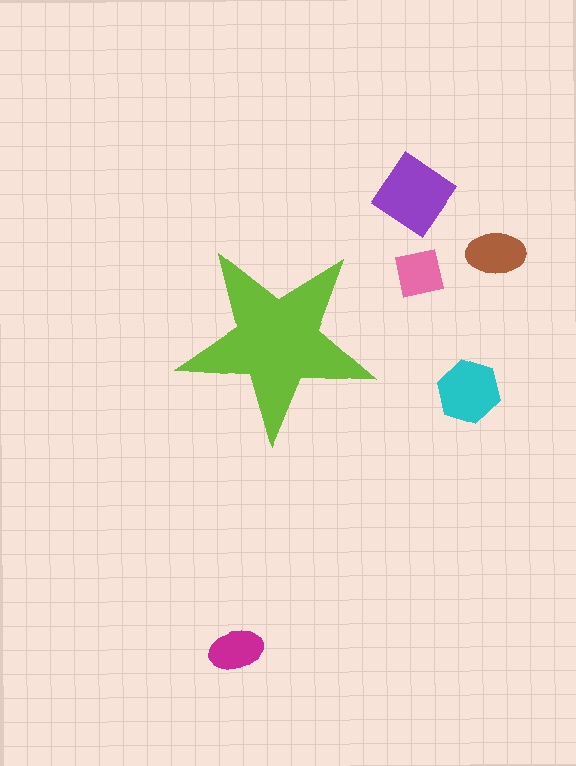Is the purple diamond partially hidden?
No, the purple diamond is fully visible.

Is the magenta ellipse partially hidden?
No, the magenta ellipse is fully visible.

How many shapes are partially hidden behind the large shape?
0 shapes are partially hidden.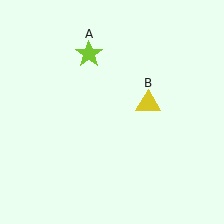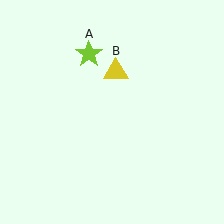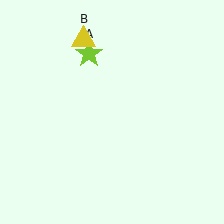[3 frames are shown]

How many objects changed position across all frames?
1 object changed position: yellow triangle (object B).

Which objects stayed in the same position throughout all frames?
Lime star (object A) remained stationary.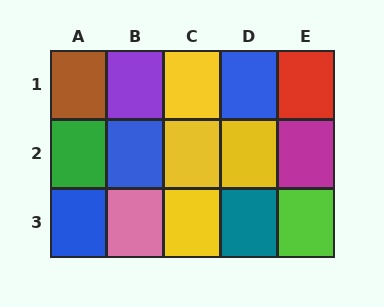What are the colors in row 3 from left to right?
Blue, pink, yellow, teal, lime.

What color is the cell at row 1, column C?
Yellow.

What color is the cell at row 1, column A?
Brown.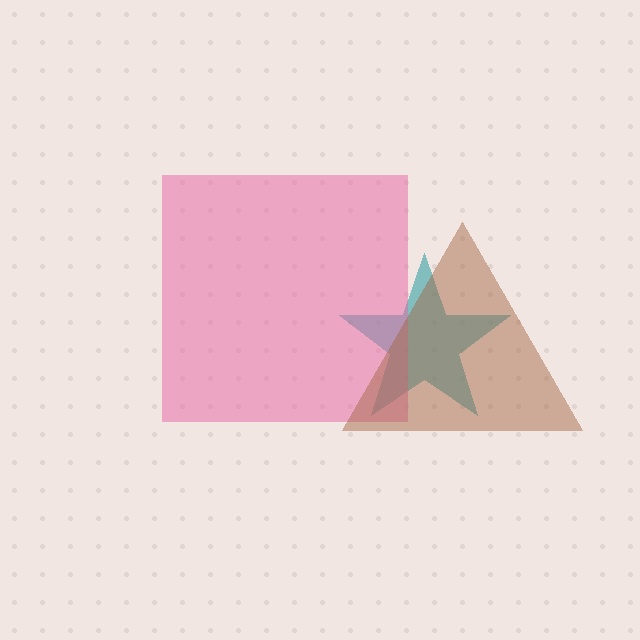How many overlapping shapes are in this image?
There are 3 overlapping shapes in the image.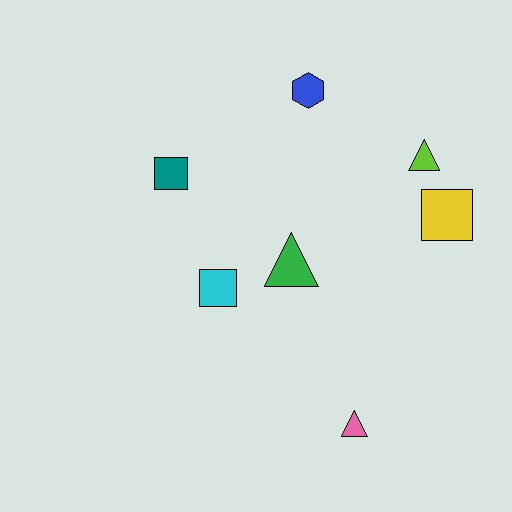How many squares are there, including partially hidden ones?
There are 3 squares.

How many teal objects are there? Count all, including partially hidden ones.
There is 1 teal object.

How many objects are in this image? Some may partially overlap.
There are 7 objects.